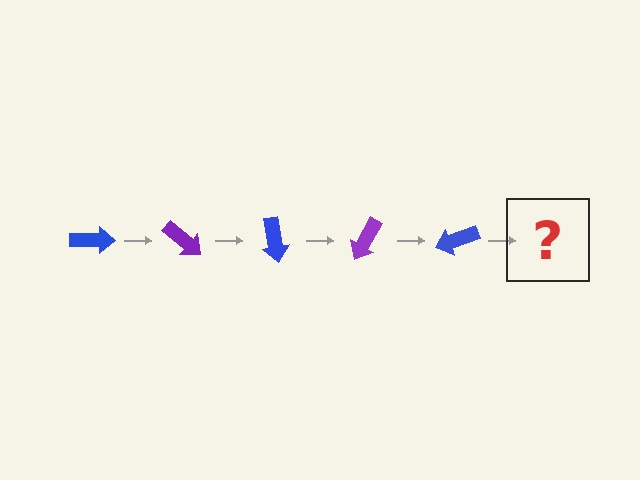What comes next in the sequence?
The next element should be a purple arrow, rotated 200 degrees from the start.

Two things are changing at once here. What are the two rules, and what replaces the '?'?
The two rules are that it rotates 40 degrees each step and the color cycles through blue and purple. The '?' should be a purple arrow, rotated 200 degrees from the start.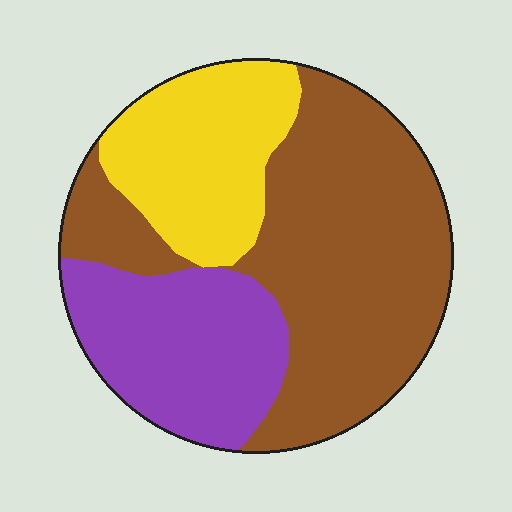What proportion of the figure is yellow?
Yellow covers roughly 25% of the figure.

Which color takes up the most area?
Brown, at roughly 50%.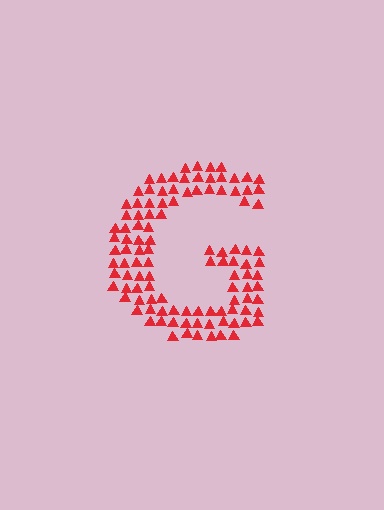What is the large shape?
The large shape is the letter G.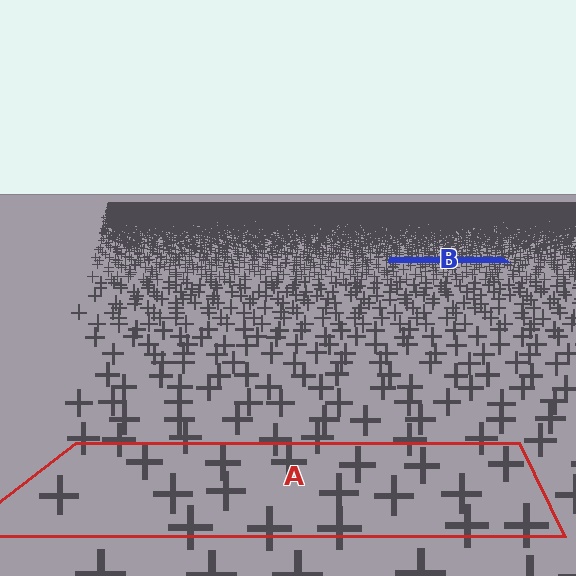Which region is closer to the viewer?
Region A is closer. The texture elements there are larger and more spread out.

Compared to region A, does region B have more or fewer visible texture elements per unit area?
Region B has more texture elements per unit area — they are packed more densely because it is farther away.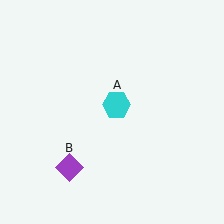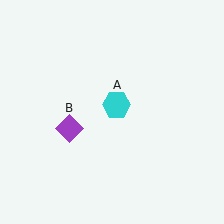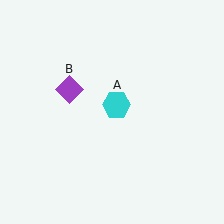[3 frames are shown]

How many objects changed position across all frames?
1 object changed position: purple diamond (object B).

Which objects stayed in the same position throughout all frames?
Cyan hexagon (object A) remained stationary.